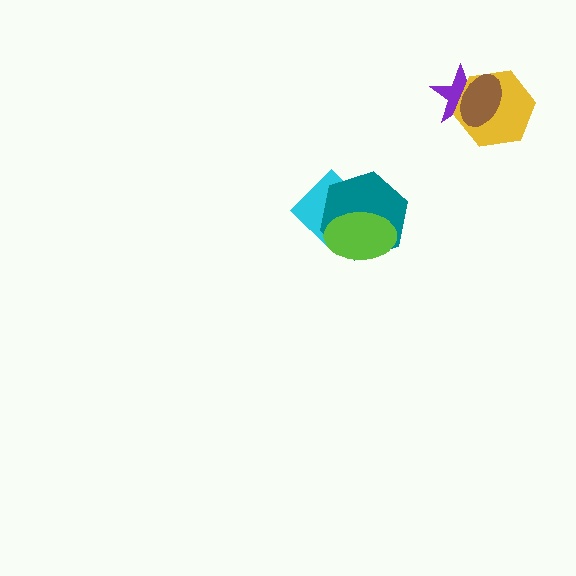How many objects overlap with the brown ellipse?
2 objects overlap with the brown ellipse.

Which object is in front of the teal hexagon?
The lime ellipse is in front of the teal hexagon.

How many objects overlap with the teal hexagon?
2 objects overlap with the teal hexagon.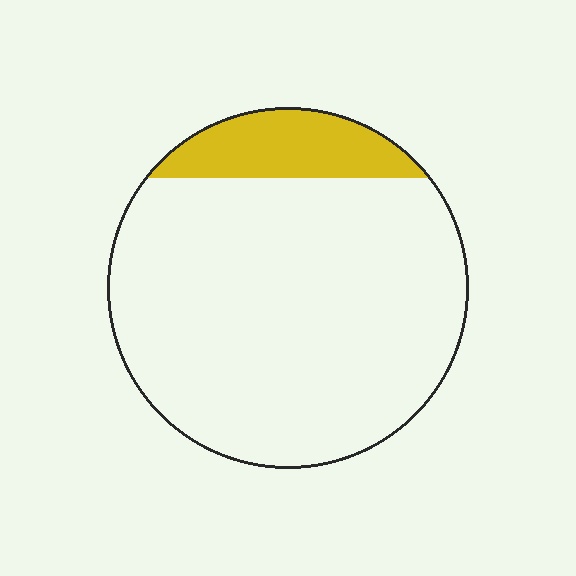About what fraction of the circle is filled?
About one eighth (1/8).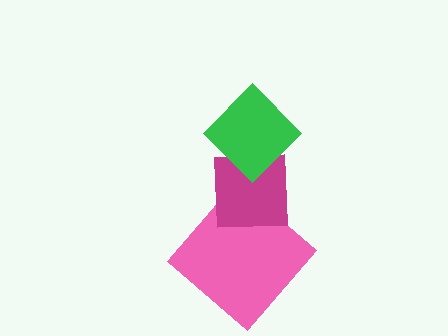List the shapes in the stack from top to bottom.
From top to bottom: the green diamond, the magenta square, the pink diamond.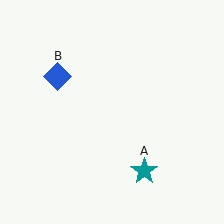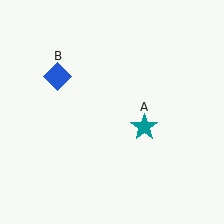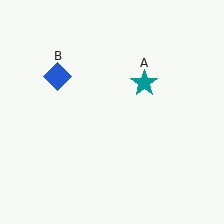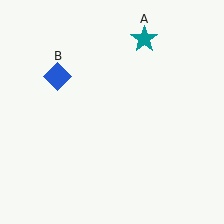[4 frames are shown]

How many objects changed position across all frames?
1 object changed position: teal star (object A).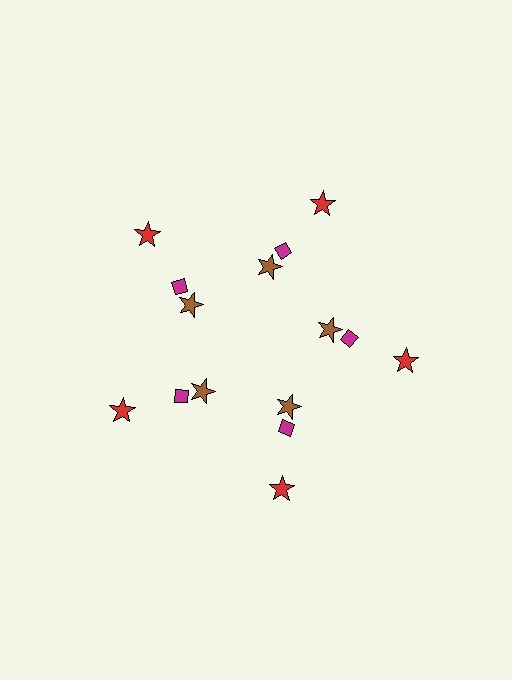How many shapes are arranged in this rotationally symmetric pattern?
There are 15 shapes, arranged in 5 groups of 3.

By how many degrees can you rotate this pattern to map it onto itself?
The pattern maps onto itself every 72 degrees of rotation.